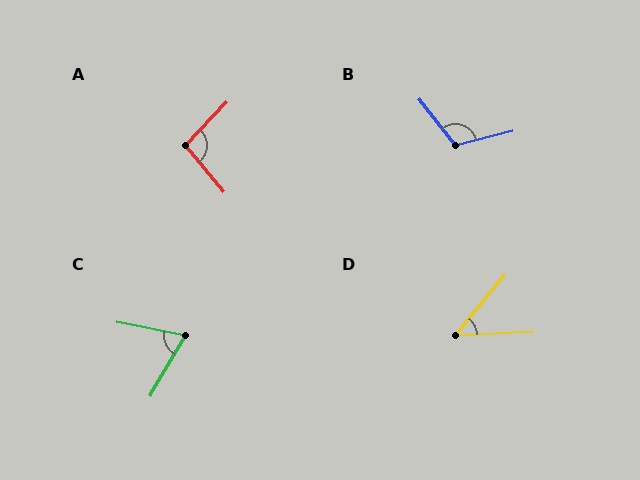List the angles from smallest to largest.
D (48°), C (71°), A (97°), B (114°).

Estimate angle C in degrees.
Approximately 71 degrees.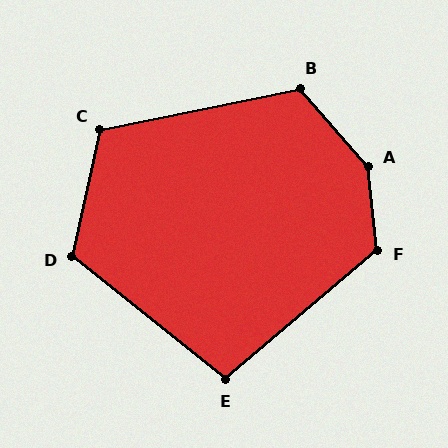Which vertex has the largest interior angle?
A, at approximately 145 degrees.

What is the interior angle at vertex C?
Approximately 114 degrees (obtuse).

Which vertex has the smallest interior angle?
E, at approximately 101 degrees.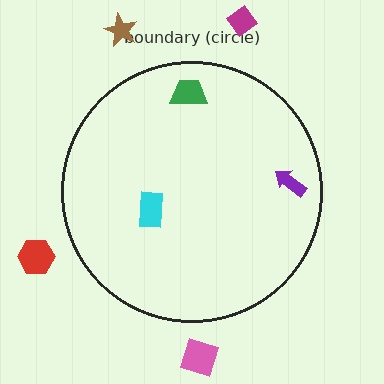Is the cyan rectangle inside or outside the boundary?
Inside.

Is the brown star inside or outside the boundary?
Outside.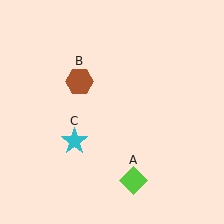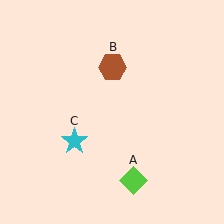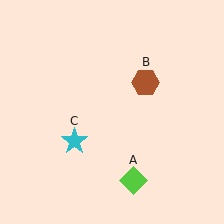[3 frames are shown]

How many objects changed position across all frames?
1 object changed position: brown hexagon (object B).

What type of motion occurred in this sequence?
The brown hexagon (object B) rotated clockwise around the center of the scene.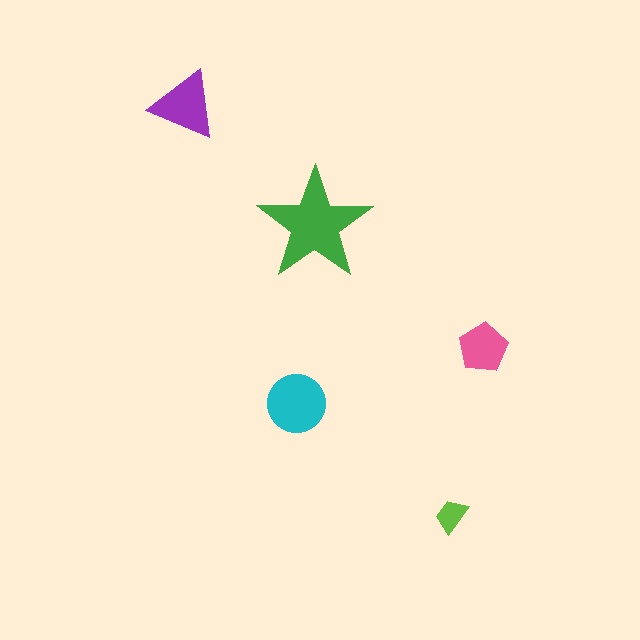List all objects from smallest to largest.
The lime trapezoid, the pink pentagon, the purple triangle, the cyan circle, the green star.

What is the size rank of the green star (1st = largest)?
1st.